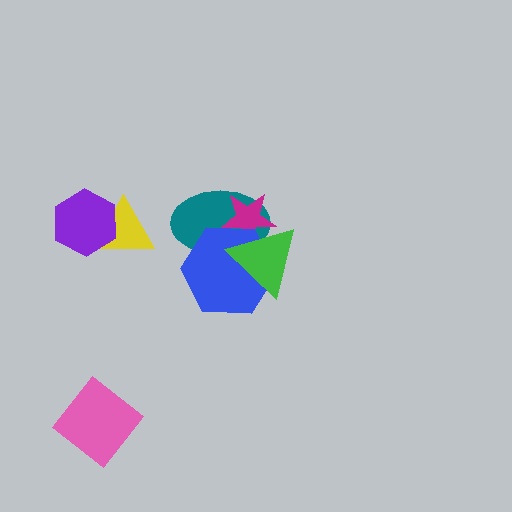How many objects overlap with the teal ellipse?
3 objects overlap with the teal ellipse.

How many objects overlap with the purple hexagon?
1 object overlaps with the purple hexagon.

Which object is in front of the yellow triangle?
The purple hexagon is in front of the yellow triangle.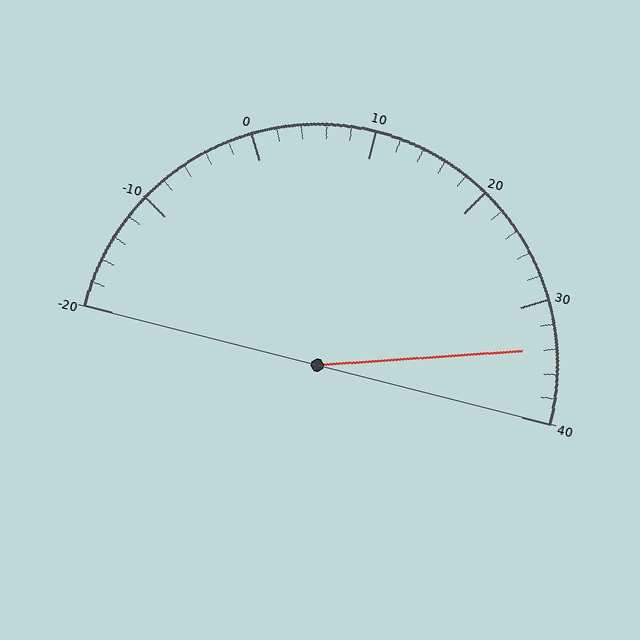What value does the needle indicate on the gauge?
The needle indicates approximately 34.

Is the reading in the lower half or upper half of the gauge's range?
The reading is in the upper half of the range (-20 to 40).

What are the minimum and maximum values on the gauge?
The gauge ranges from -20 to 40.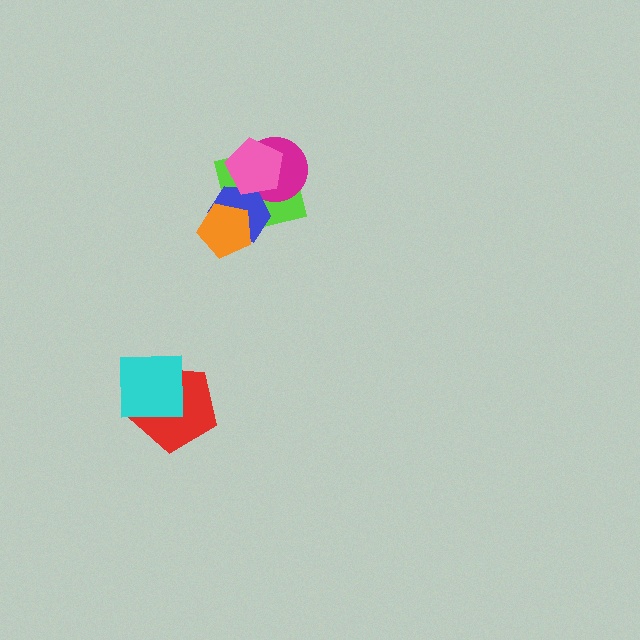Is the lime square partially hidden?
Yes, it is partially covered by another shape.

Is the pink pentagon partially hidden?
No, no other shape covers it.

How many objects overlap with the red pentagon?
1 object overlaps with the red pentagon.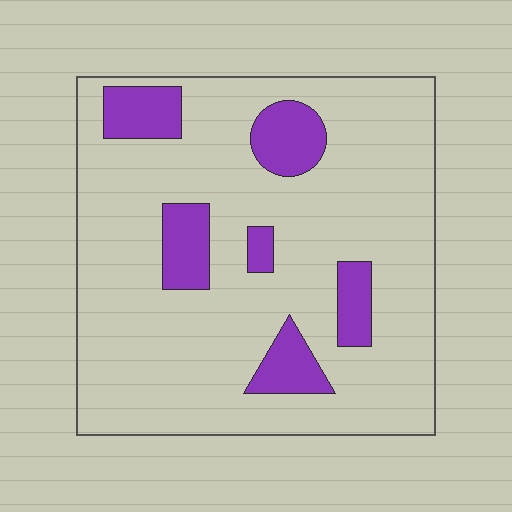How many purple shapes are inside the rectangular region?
6.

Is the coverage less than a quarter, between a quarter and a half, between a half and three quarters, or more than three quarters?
Less than a quarter.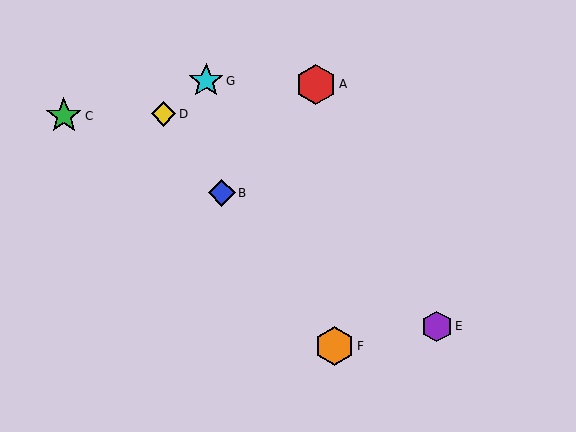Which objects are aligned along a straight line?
Objects B, D, F are aligned along a straight line.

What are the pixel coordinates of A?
Object A is at (316, 84).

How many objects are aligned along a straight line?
3 objects (B, D, F) are aligned along a straight line.